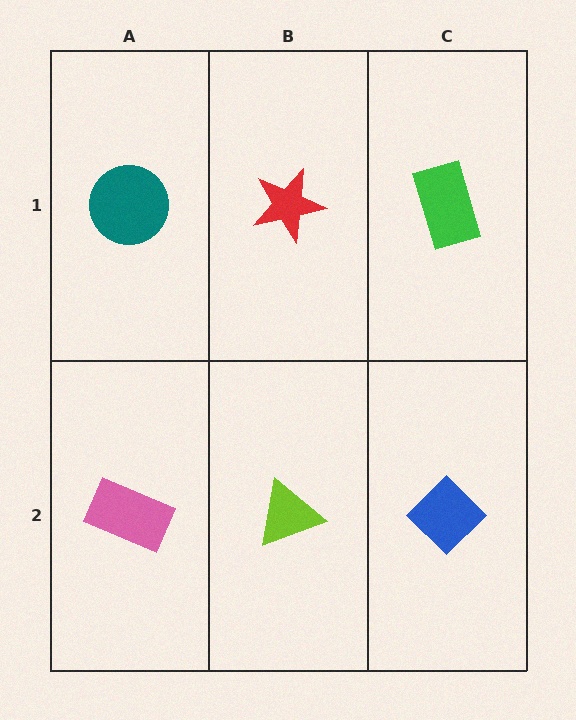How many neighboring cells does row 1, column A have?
2.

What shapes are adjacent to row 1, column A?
A pink rectangle (row 2, column A), a red star (row 1, column B).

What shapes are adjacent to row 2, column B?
A red star (row 1, column B), a pink rectangle (row 2, column A), a blue diamond (row 2, column C).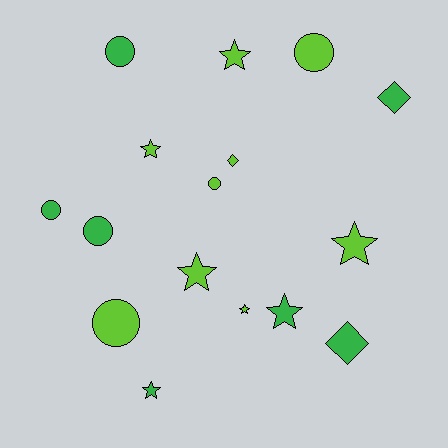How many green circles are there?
There are 3 green circles.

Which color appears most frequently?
Lime, with 9 objects.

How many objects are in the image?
There are 16 objects.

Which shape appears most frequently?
Star, with 7 objects.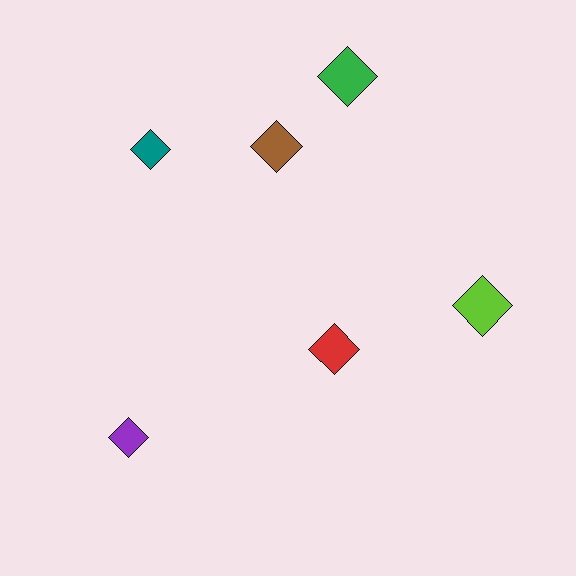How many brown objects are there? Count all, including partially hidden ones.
There is 1 brown object.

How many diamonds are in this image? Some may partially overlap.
There are 6 diamonds.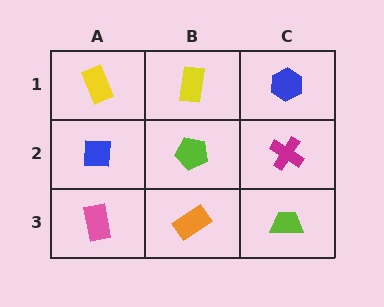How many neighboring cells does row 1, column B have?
3.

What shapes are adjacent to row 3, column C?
A magenta cross (row 2, column C), an orange rectangle (row 3, column B).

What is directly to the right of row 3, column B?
A lime trapezoid.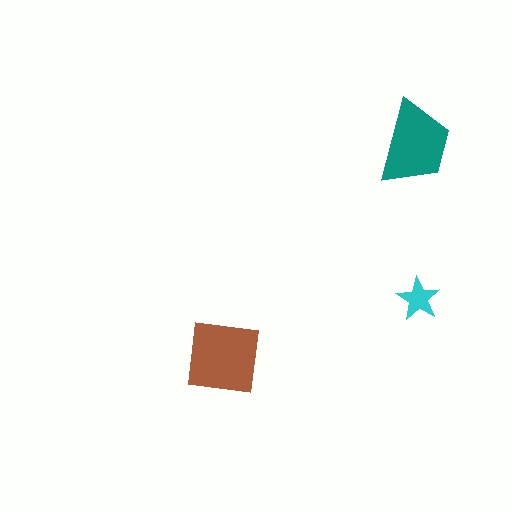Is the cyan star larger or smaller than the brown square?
Smaller.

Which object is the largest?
The brown square.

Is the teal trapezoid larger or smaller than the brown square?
Smaller.